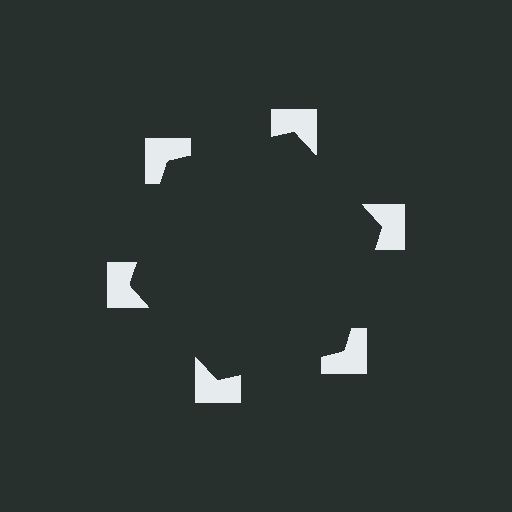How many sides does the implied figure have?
6 sides.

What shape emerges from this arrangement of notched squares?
An illusory hexagon — its edges are inferred from the aligned wedge cuts in the notched squares, not physically drawn.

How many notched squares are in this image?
There are 6 — one at each vertex of the illusory hexagon.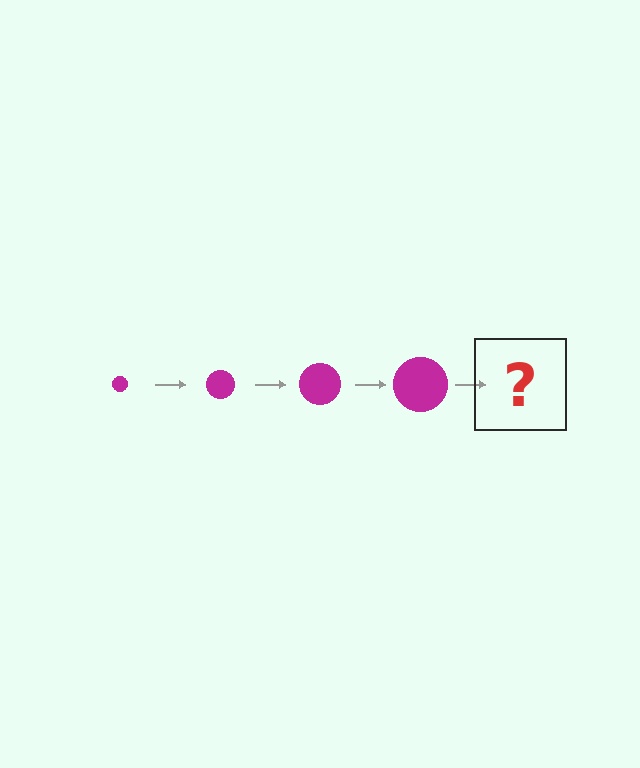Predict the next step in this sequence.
The next step is a magenta circle, larger than the previous one.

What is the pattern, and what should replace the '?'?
The pattern is that the circle gets progressively larger each step. The '?' should be a magenta circle, larger than the previous one.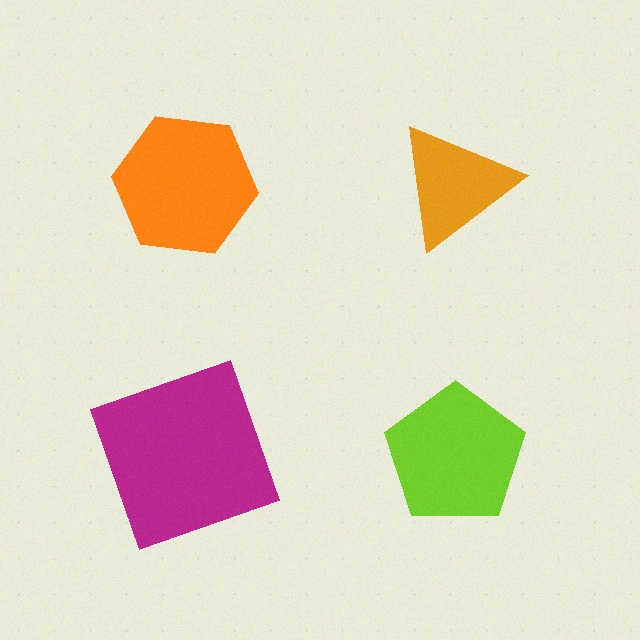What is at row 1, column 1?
An orange hexagon.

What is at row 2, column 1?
A magenta square.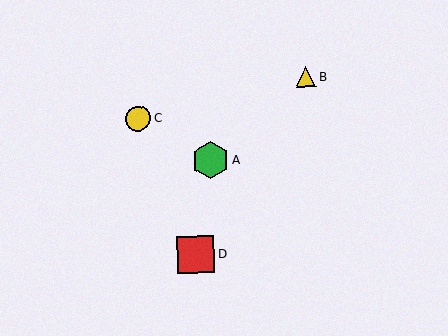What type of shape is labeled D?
Shape D is a red square.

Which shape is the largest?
The green hexagon (labeled A) is the largest.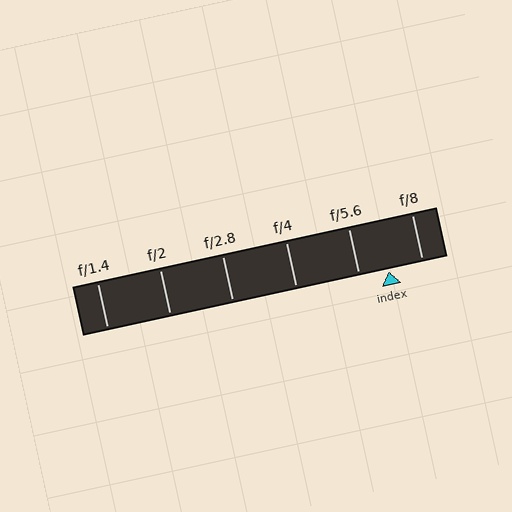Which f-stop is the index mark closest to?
The index mark is closest to f/5.6.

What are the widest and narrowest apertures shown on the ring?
The widest aperture shown is f/1.4 and the narrowest is f/8.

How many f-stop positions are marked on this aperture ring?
There are 6 f-stop positions marked.